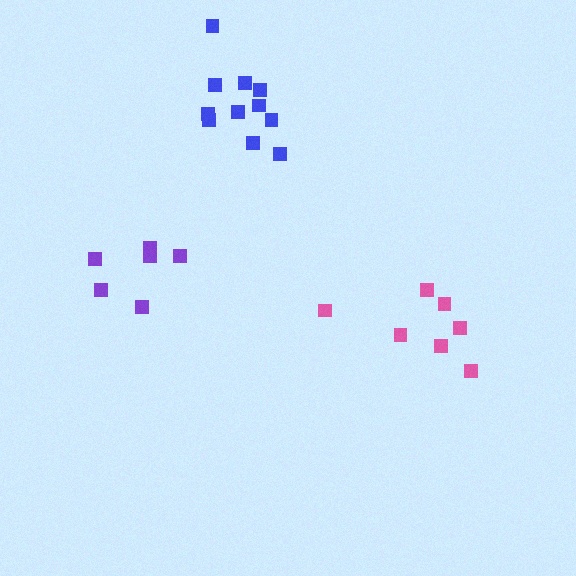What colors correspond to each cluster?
The clusters are colored: pink, blue, purple.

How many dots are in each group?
Group 1: 7 dots, Group 2: 11 dots, Group 3: 6 dots (24 total).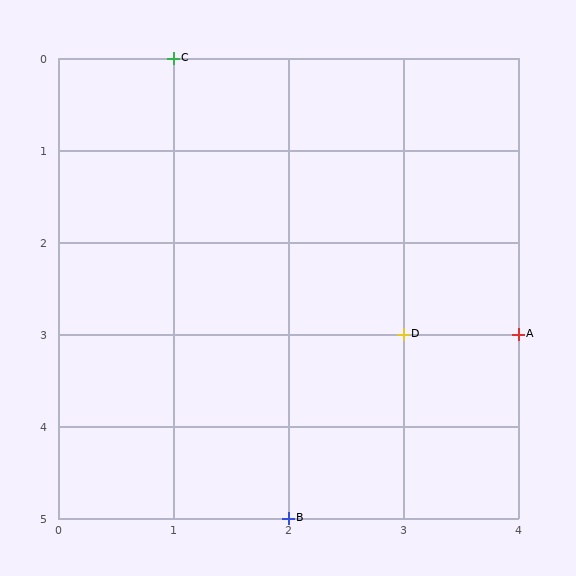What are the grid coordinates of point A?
Point A is at grid coordinates (4, 3).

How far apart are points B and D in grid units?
Points B and D are 1 column and 2 rows apart (about 2.2 grid units diagonally).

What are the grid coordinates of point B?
Point B is at grid coordinates (2, 5).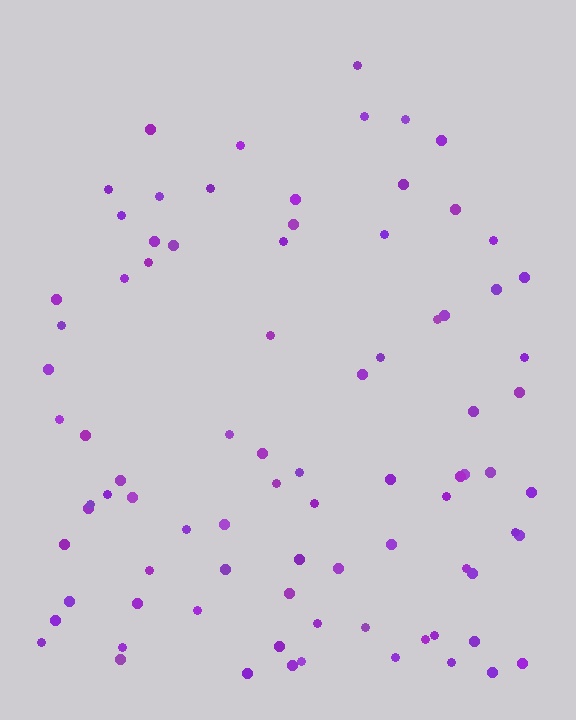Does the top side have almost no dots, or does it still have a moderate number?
Still a moderate number, just noticeably fewer than the bottom.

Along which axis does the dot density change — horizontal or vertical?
Vertical.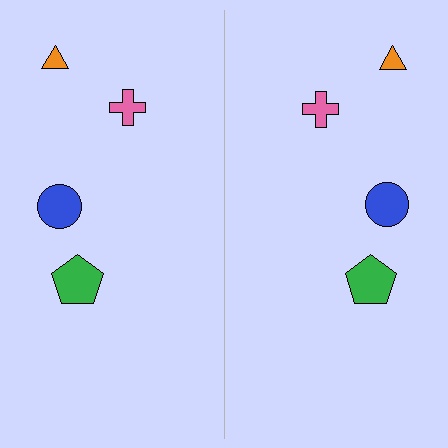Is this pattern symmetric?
Yes, this pattern has bilateral (reflection) symmetry.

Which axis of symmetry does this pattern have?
The pattern has a vertical axis of symmetry running through the center of the image.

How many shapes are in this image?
There are 8 shapes in this image.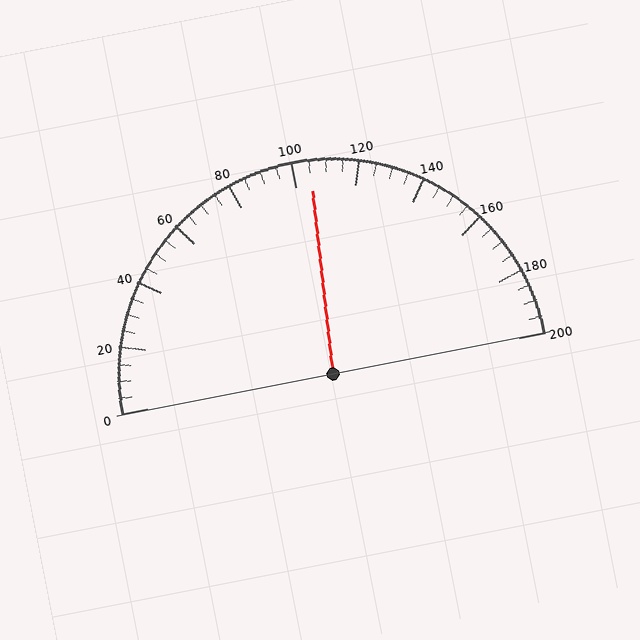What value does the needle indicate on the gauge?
The needle indicates approximately 105.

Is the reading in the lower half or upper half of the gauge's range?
The reading is in the upper half of the range (0 to 200).